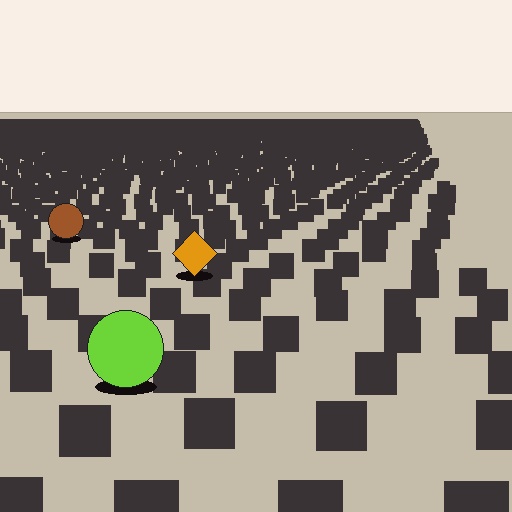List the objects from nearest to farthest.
From nearest to farthest: the lime circle, the orange diamond, the brown circle.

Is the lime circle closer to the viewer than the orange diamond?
Yes. The lime circle is closer — you can tell from the texture gradient: the ground texture is coarser near it.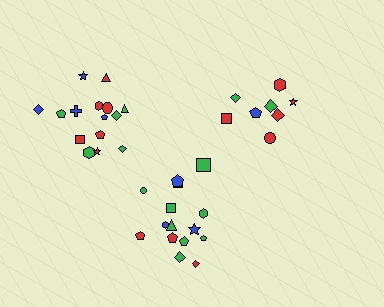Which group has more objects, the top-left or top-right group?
The top-left group.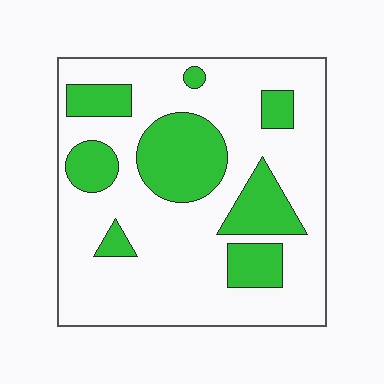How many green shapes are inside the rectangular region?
8.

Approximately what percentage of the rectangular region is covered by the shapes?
Approximately 25%.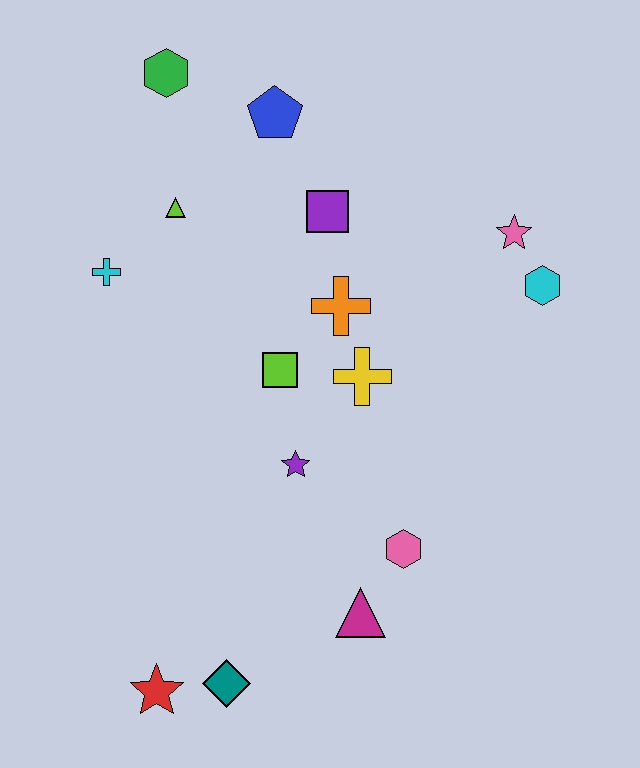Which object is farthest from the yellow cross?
The red star is farthest from the yellow cross.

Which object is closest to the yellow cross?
The orange cross is closest to the yellow cross.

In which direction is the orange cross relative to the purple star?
The orange cross is above the purple star.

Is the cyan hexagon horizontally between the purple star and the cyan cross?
No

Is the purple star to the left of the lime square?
No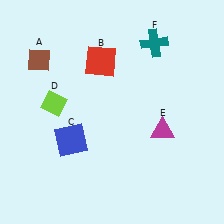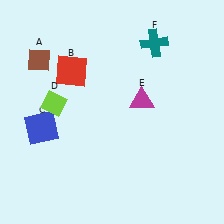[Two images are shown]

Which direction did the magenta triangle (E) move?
The magenta triangle (E) moved up.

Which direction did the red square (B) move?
The red square (B) moved left.